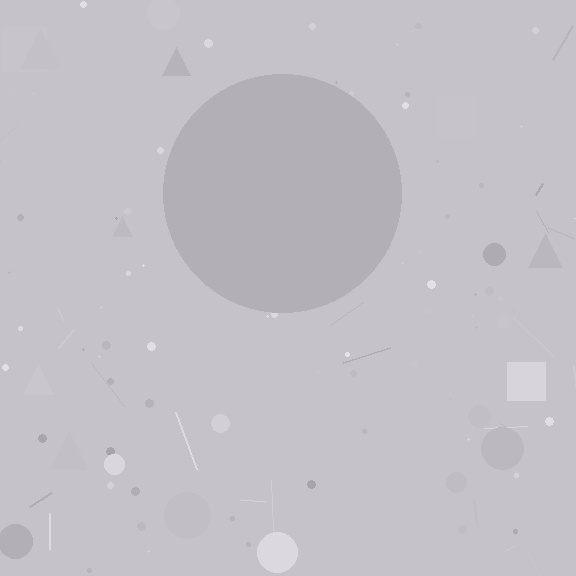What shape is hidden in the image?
A circle is hidden in the image.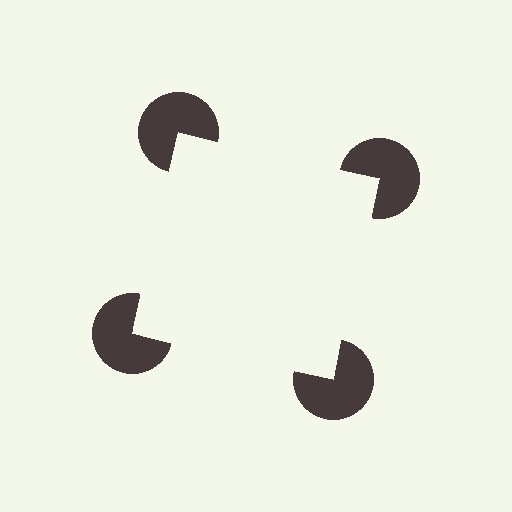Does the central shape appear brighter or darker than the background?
It typically appears slightly brighter than the background, even though no actual brightness change is drawn.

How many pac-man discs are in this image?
There are 4 — one at each vertex of the illusory square.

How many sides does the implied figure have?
4 sides.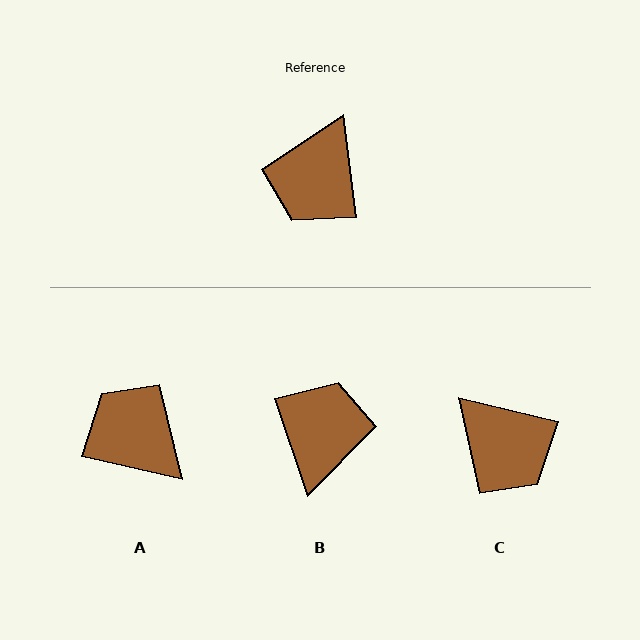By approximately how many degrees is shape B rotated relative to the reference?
Approximately 168 degrees clockwise.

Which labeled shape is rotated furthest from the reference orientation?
B, about 168 degrees away.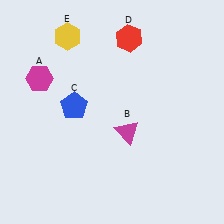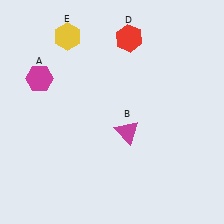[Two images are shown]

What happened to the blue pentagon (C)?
The blue pentagon (C) was removed in Image 2. It was in the top-left area of Image 1.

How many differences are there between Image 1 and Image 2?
There is 1 difference between the two images.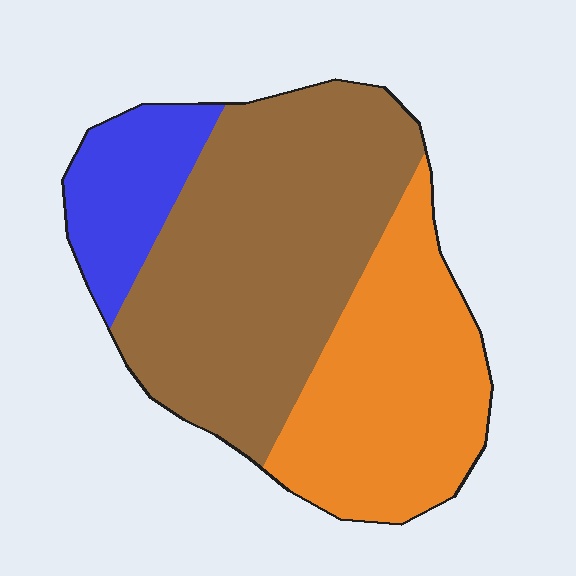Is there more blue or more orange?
Orange.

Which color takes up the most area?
Brown, at roughly 50%.